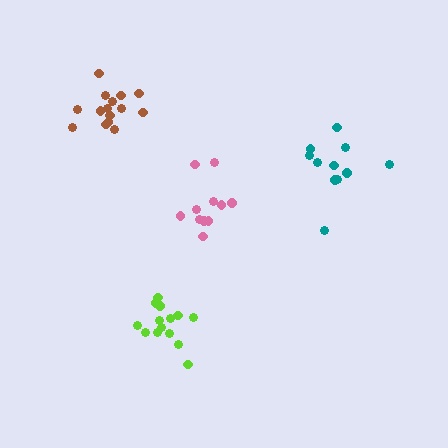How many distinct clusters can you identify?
There are 4 distinct clusters.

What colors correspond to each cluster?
The clusters are colored: teal, pink, brown, lime.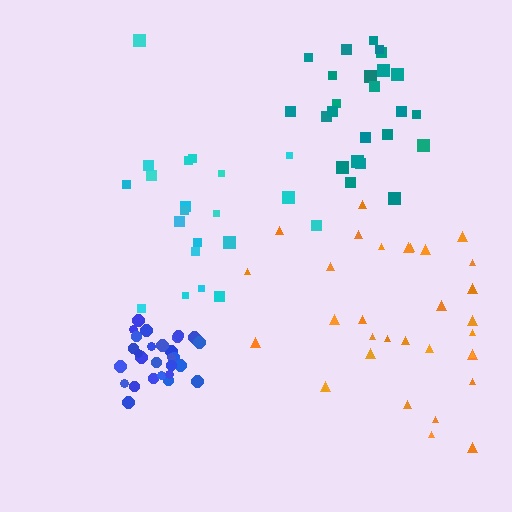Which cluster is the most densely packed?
Blue.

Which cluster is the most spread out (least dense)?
Cyan.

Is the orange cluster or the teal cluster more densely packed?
Teal.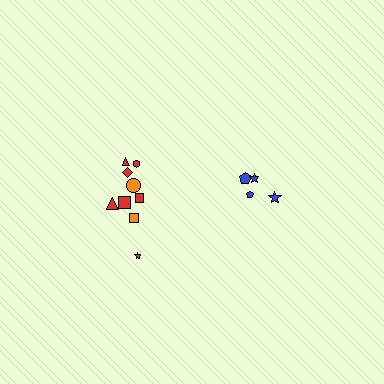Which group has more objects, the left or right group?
The left group.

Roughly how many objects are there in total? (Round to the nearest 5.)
Roughly 15 objects in total.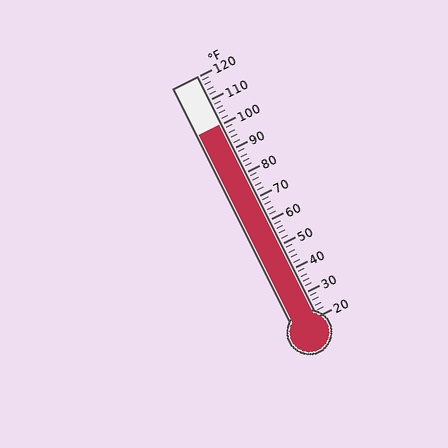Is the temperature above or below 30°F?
The temperature is above 30°F.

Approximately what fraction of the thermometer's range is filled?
The thermometer is filled to approximately 80% of its range.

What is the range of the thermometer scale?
The thermometer scale ranges from 20°F to 120°F.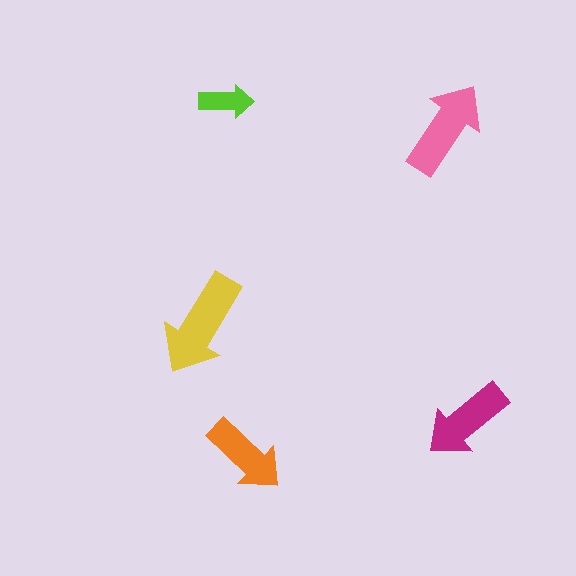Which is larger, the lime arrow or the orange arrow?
The orange one.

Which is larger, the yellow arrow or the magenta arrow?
The yellow one.